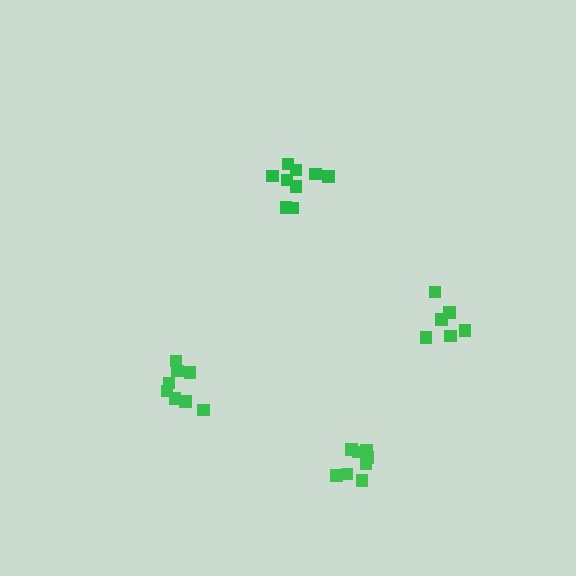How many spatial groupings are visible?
There are 4 spatial groupings.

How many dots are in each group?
Group 1: 8 dots, Group 2: 6 dots, Group 3: 9 dots, Group 4: 10 dots (33 total).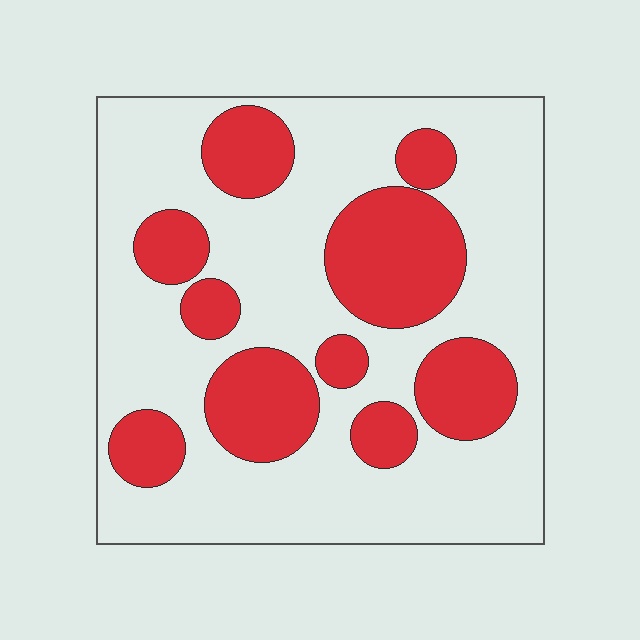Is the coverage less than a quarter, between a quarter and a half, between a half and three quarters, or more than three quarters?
Between a quarter and a half.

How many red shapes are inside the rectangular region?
10.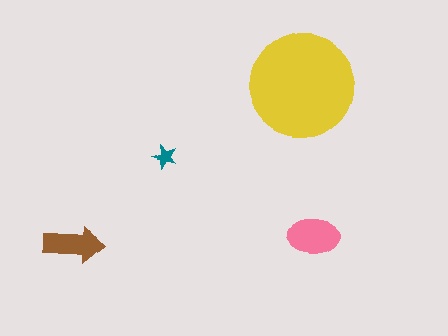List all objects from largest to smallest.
The yellow circle, the pink ellipse, the brown arrow, the teal star.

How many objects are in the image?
There are 4 objects in the image.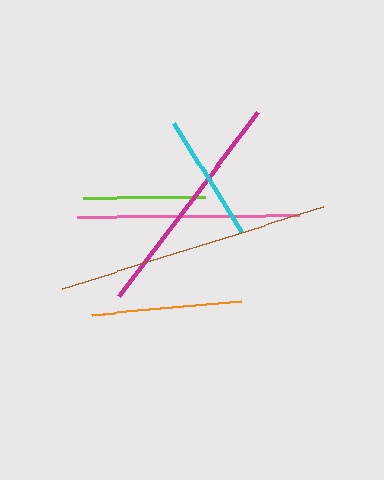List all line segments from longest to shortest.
From longest to shortest: brown, magenta, pink, orange, cyan, lime.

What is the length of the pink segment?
The pink segment is approximately 222 pixels long.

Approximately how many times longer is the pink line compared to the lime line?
The pink line is approximately 1.8 times the length of the lime line.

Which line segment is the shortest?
The lime line is the shortest at approximately 122 pixels.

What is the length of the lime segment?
The lime segment is approximately 122 pixels long.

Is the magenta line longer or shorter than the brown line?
The brown line is longer than the magenta line.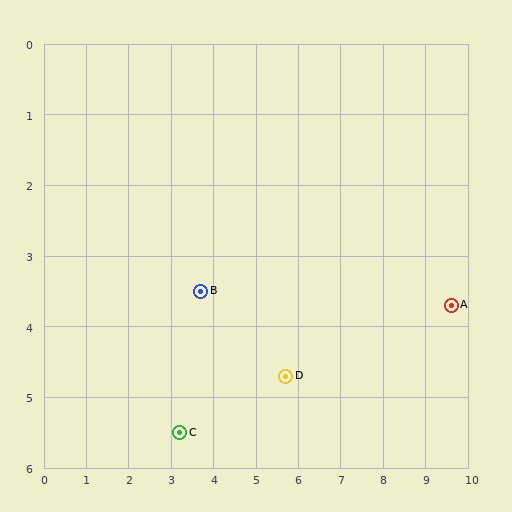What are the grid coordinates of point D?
Point D is at approximately (5.7, 4.7).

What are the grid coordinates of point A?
Point A is at approximately (9.6, 3.7).